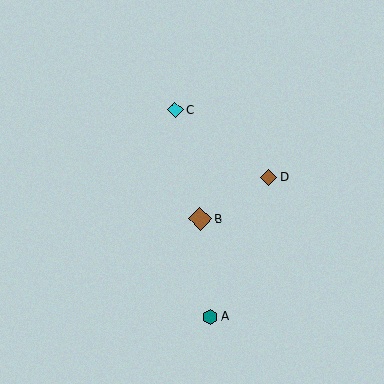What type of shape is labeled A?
Shape A is a teal hexagon.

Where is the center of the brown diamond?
The center of the brown diamond is at (268, 177).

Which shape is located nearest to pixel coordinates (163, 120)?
The cyan diamond (labeled C) at (175, 110) is nearest to that location.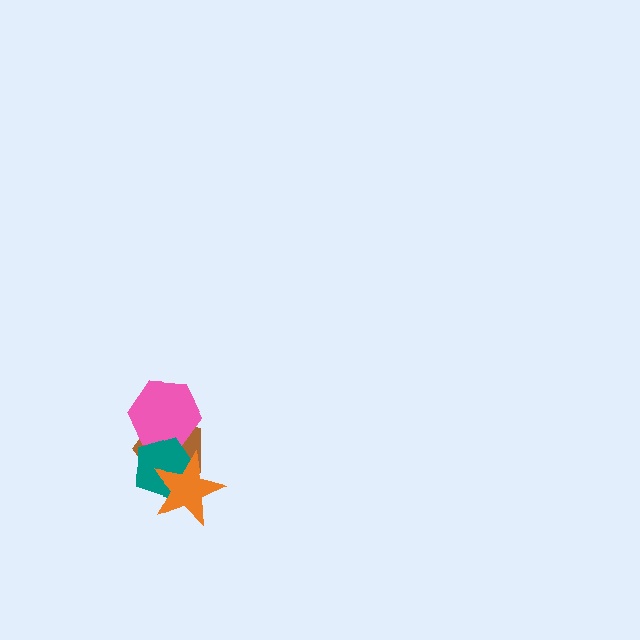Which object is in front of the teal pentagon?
The orange star is in front of the teal pentagon.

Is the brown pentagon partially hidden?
Yes, it is partially covered by another shape.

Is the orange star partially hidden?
No, no other shape covers it.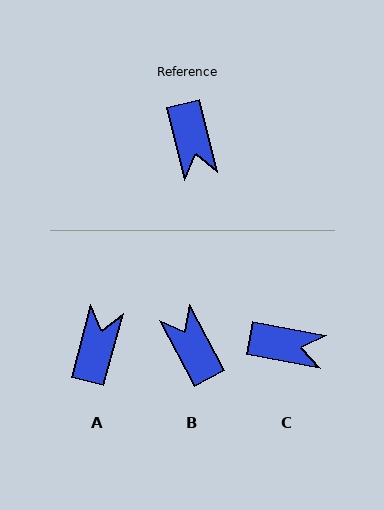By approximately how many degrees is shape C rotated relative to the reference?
Approximately 65 degrees counter-clockwise.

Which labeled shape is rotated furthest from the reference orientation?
B, about 166 degrees away.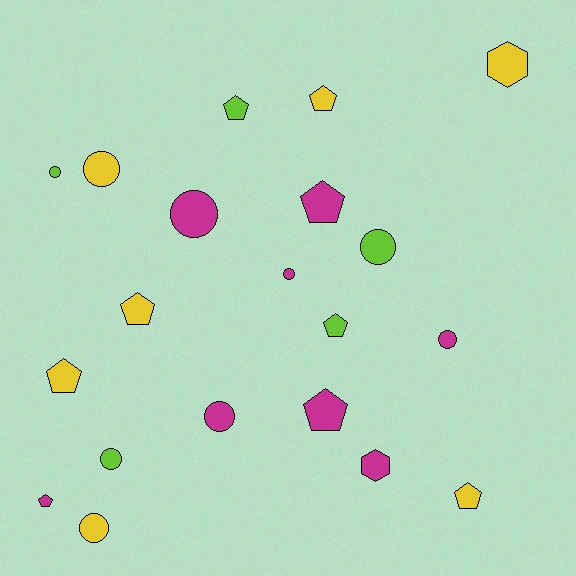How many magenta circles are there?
There are 4 magenta circles.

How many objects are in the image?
There are 20 objects.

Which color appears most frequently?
Magenta, with 8 objects.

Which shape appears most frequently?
Pentagon, with 9 objects.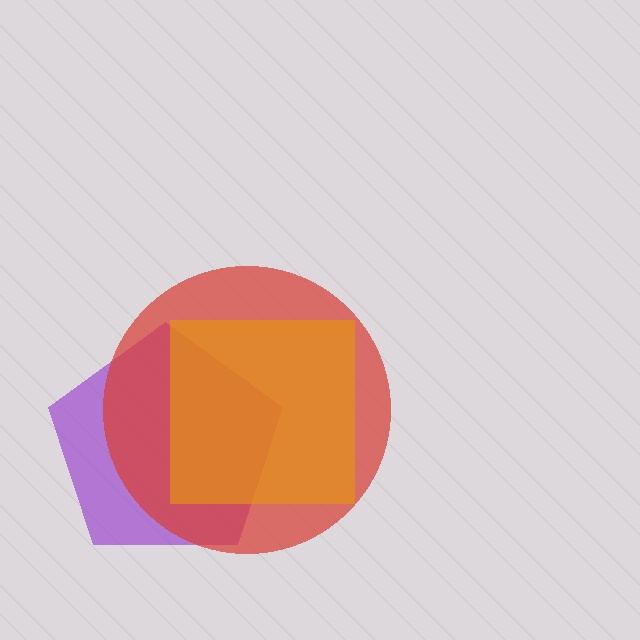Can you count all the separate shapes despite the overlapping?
Yes, there are 3 separate shapes.